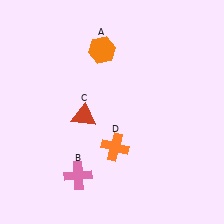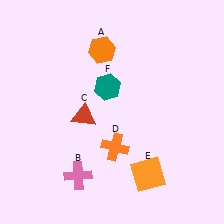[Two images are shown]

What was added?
An orange square (E), a teal hexagon (F) were added in Image 2.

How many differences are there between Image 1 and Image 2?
There are 2 differences between the two images.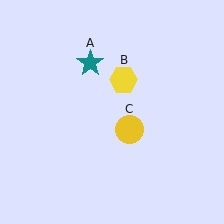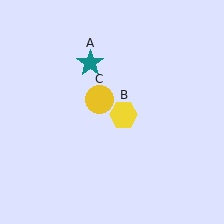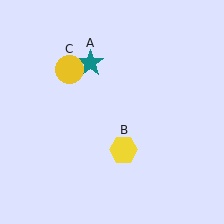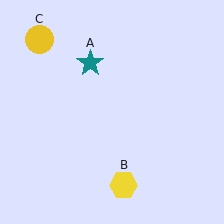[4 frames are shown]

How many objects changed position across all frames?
2 objects changed position: yellow hexagon (object B), yellow circle (object C).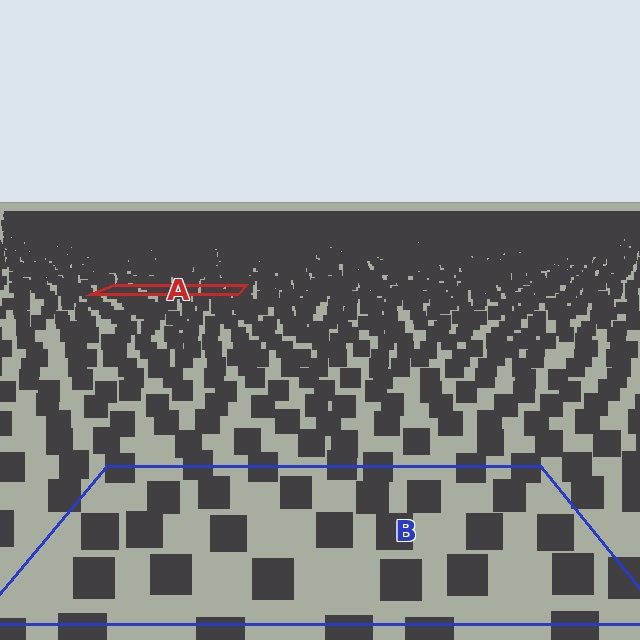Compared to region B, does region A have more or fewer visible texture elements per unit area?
Region A has more texture elements per unit area — they are packed more densely because it is farther away.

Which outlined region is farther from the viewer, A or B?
Region A is farther from the viewer — the texture elements inside it appear smaller and more densely packed.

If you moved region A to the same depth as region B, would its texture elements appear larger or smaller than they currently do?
They would appear larger. At a closer depth, the same texture elements are projected at a bigger on-screen size.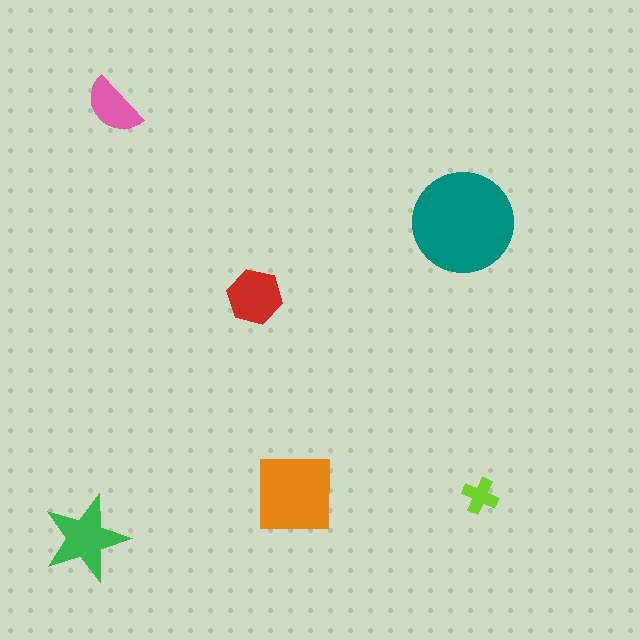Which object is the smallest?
The lime cross.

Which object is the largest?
The teal circle.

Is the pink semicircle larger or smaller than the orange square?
Smaller.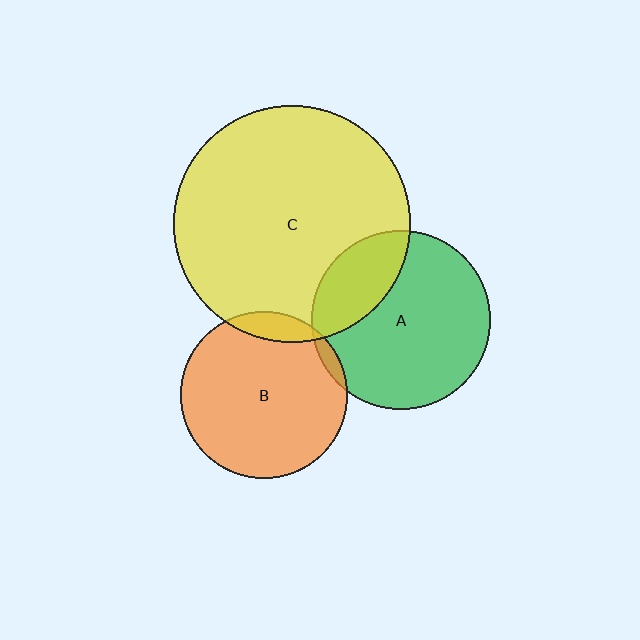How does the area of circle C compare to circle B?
Approximately 2.0 times.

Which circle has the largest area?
Circle C (yellow).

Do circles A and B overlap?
Yes.